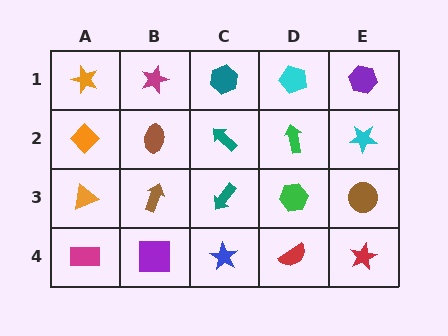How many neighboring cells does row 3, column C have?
4.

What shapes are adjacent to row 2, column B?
A magenta star (row 1, column B), a brown arrow (row 3, column B), an orange diamond (row 2, column A), a teal arrow (row 2, column C).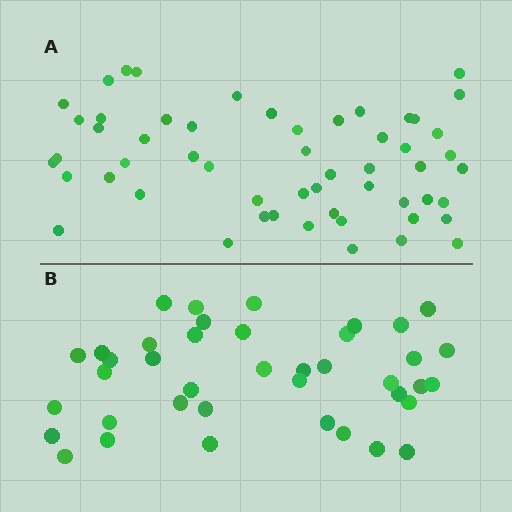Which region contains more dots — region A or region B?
Region A (the top region) has more dots.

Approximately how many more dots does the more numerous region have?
Region A has approximately 15 more dots than region B.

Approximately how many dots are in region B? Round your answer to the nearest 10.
About 40 dots.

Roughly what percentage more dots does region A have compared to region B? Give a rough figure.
About 40% more.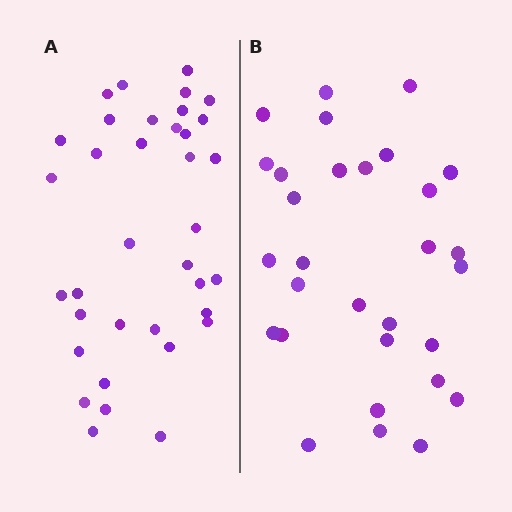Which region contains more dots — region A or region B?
Region A (the left region) has more dots.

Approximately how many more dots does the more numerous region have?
Region A has about 6 more dots than region B.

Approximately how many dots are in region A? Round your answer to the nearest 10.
About 40 dots. (The exact count is 36, which rounds to 40.)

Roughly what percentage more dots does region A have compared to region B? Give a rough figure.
About 20% more.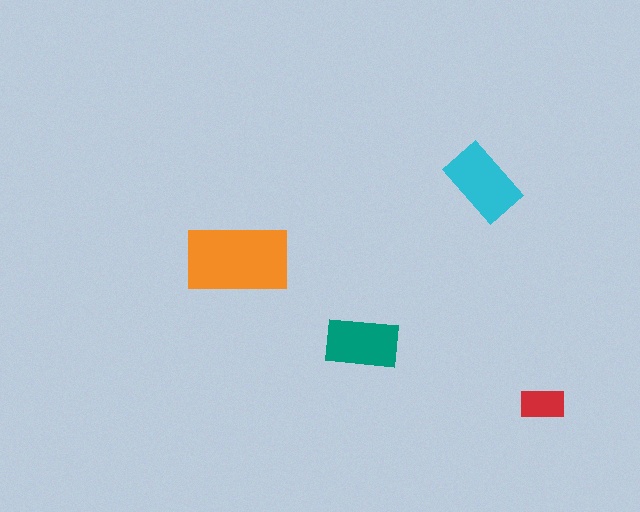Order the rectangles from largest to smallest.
the orange one, the cyan one, the teal one, the red one.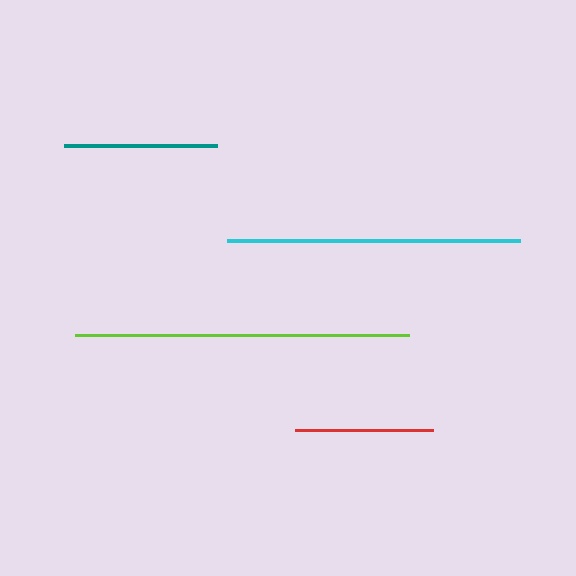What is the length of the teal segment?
The teal segment is approximately 152 pixels long.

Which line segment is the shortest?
The red line is the shortest at approximately 138 pixels.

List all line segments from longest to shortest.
From longest to shortest: lime, cyan, teal, red.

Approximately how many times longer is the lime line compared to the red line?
The lime line is approximately 2.4 times the length of the red line.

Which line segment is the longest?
The lime line is the longest at approximately 334 pixels.